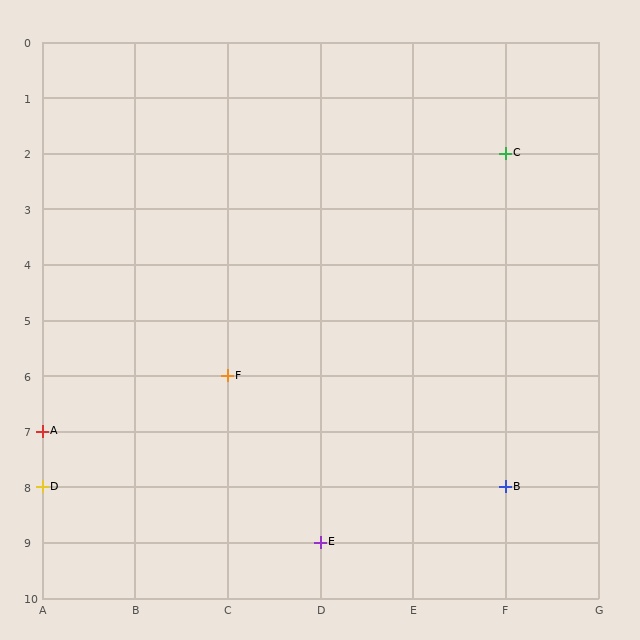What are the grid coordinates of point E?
Point E is at grid coordinates (D, 9).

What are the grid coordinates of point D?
Point D is at grid coordinates (A, 8).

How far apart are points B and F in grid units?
Points B and F are 3 columns and 2 rows apart (about 3.6 grid units diagonally).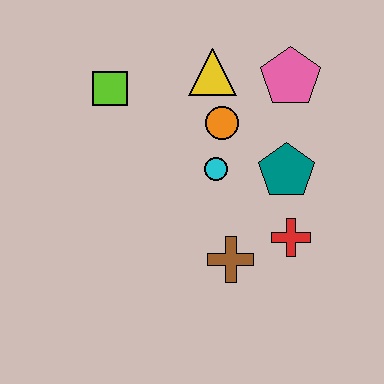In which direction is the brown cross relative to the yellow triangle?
The brown cross is below the yellow triangle.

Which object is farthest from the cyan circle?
The lime square is farthest from the cyan circle.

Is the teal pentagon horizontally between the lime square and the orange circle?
No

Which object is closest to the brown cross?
The red cross is closest to the brown cross.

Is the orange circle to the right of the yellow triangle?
Yes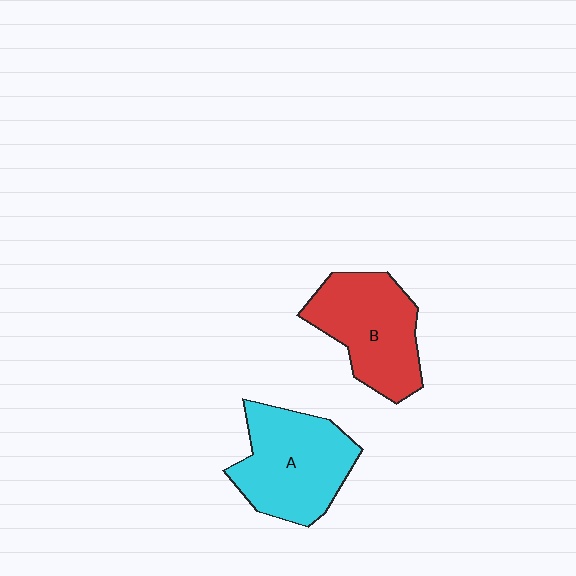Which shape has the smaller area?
Shape B (red).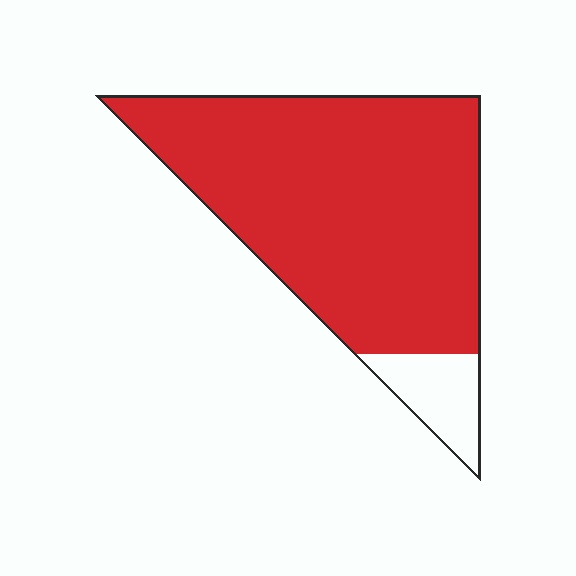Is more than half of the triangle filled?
Yes.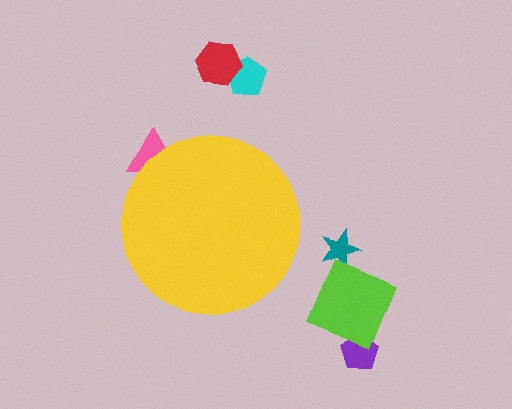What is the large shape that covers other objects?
A yellow circle.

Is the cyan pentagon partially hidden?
No, the cyan pentagon is fully visible.